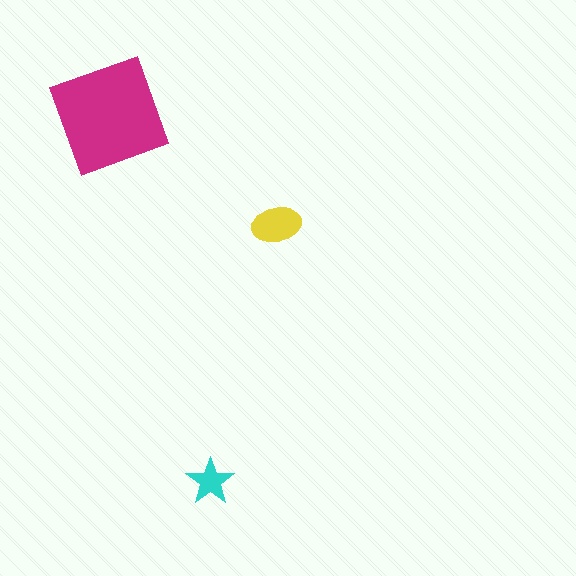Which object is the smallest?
The cyan star.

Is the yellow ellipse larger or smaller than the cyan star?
Larger.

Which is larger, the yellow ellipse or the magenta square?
The magenta square.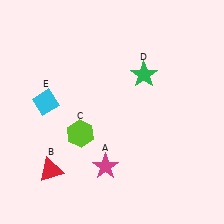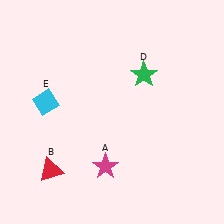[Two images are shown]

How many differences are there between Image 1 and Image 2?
There is 1 difference between the two images.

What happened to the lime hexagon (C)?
The lime hexagon (C) was removed in Image 2. It was in the bottom-left area of Image 1.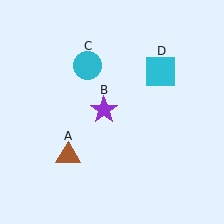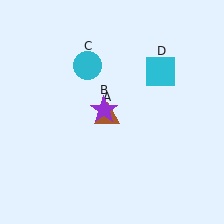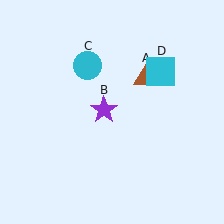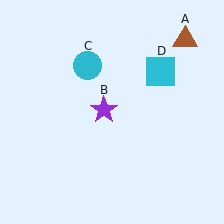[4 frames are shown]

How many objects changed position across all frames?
1 object changed position: brown triangle (object A).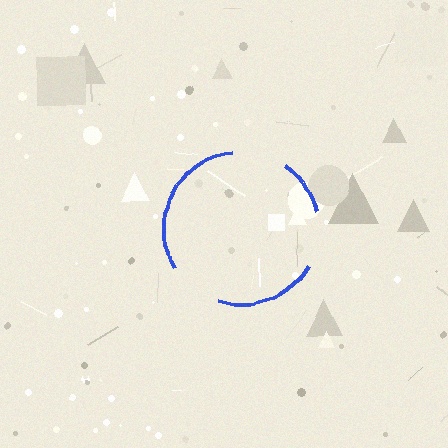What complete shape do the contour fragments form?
The contour fragments form a circle.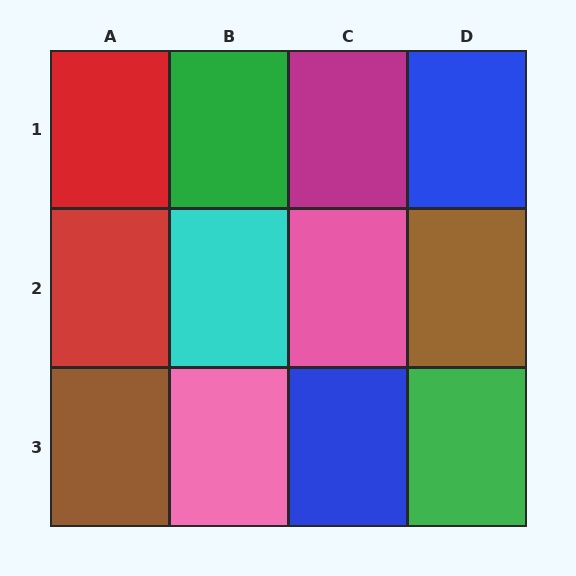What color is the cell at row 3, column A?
Brown.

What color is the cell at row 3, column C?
Blue.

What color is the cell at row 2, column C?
Pink.